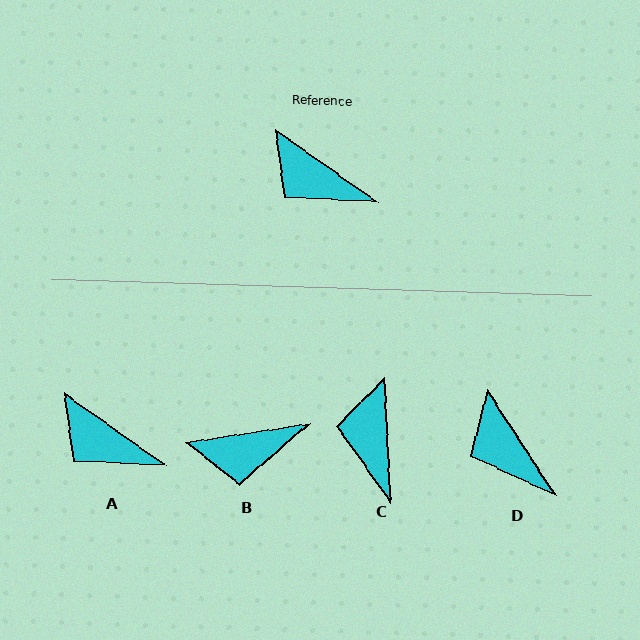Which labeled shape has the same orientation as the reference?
A.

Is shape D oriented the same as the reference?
No, it is off by about 21 degrees.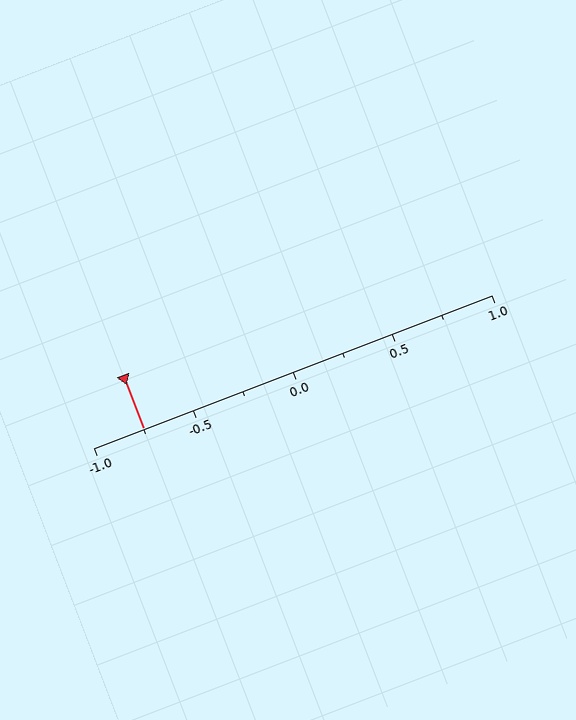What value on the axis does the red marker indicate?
The marker indicates approximately -0.75.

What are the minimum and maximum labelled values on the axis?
The axis runs from -1.0 to 1.0.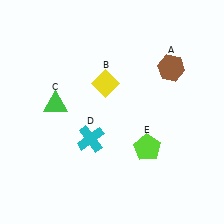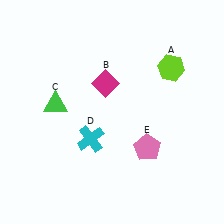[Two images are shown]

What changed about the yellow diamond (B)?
In Image 1, B is yellow. In Image 2, it changed to magenta.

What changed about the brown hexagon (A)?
In Image 1, A is brown. In Image 2, it changed to lime.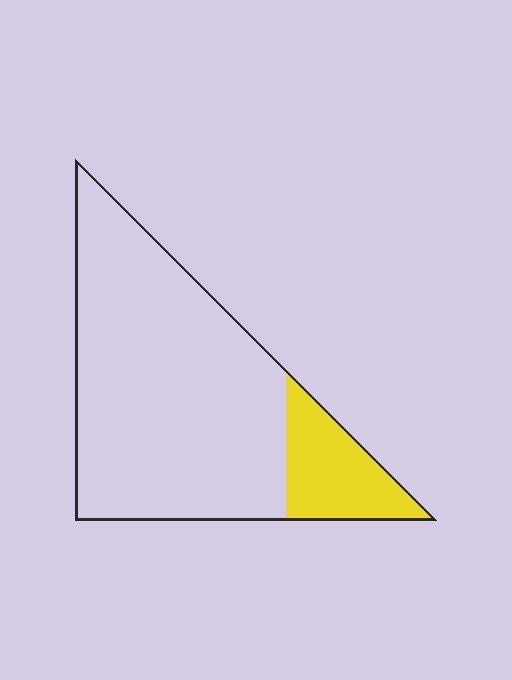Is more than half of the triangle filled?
No.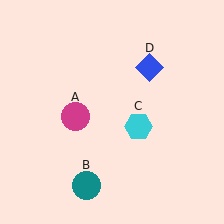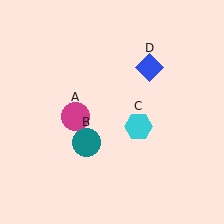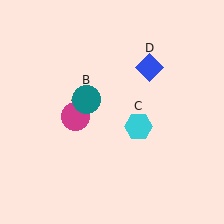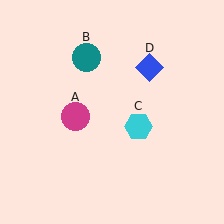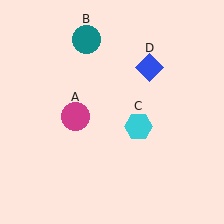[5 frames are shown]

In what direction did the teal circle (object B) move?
The teal circle (object B) moved up.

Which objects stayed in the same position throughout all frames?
Magenta circle (object A) and cyan hexagon (object C) and blue diamond (object D) remained stationary.